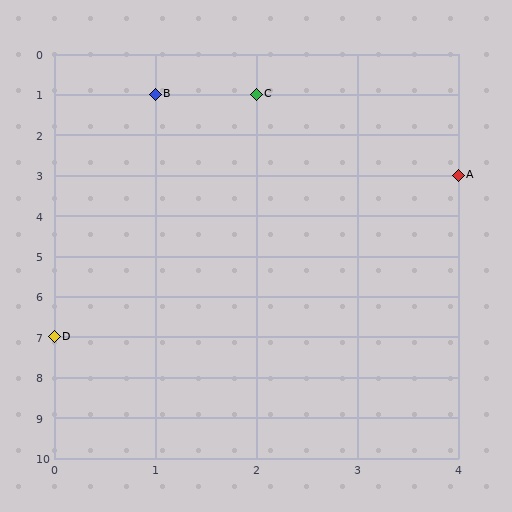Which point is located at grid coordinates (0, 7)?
Point D is at (0, 7).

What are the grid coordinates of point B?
Point B is at grid coordinates (1, 1).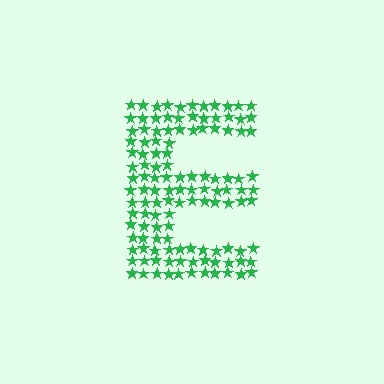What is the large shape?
The large shape is the letter E.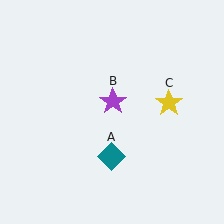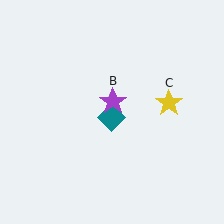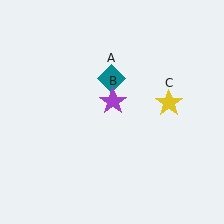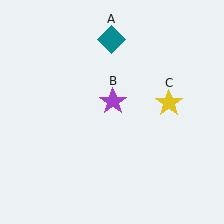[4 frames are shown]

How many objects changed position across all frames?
1 object changed position: teal diamond (object A).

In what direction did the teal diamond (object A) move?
The teal diamond (object A) moved up.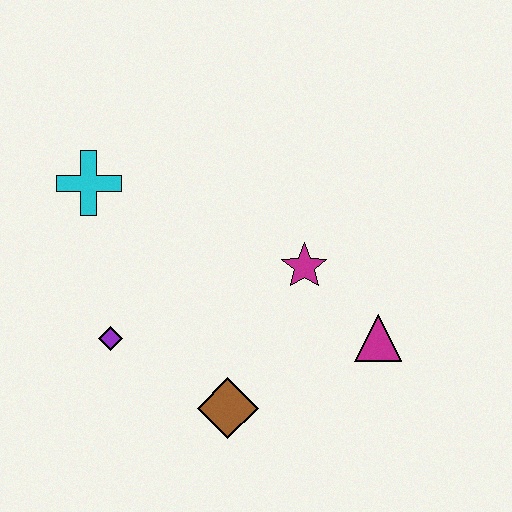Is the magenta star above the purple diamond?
Yes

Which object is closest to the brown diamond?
The purple diamond is closest to the brown diamond.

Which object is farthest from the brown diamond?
The cyan cross is farthest from the brown diamond.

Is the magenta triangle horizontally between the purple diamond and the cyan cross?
No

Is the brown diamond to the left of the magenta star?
Yes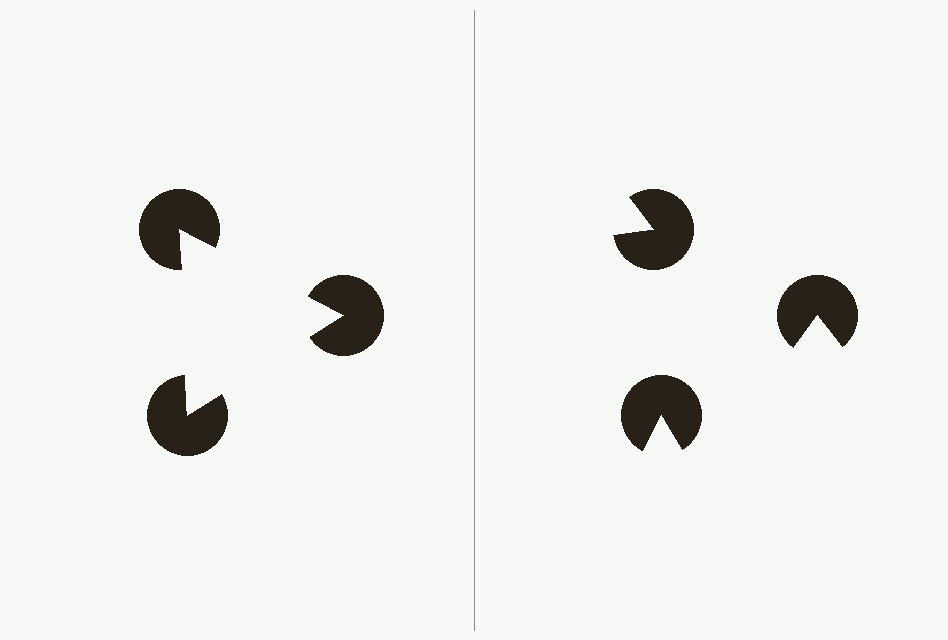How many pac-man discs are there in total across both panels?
6 — 3 on each side.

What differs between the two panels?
The pac-man discs are positioned identically on both sides; only the wedge orientations differ. On the left they align to a triangle; on the right they are misaligned.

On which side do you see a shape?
An illusory triangle appears on the left side. On the right side the wedge cuts are rotated, so no coherent shape forms.